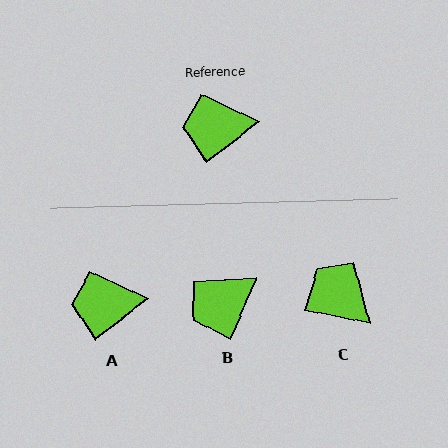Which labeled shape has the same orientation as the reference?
A.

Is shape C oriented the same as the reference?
No, it is off by about 50 degrees.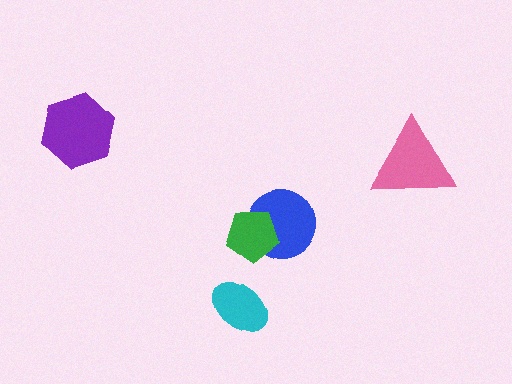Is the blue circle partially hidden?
Yes, it is partially covered by another shape.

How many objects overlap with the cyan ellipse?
0 objects overlap with the cyan ellipse.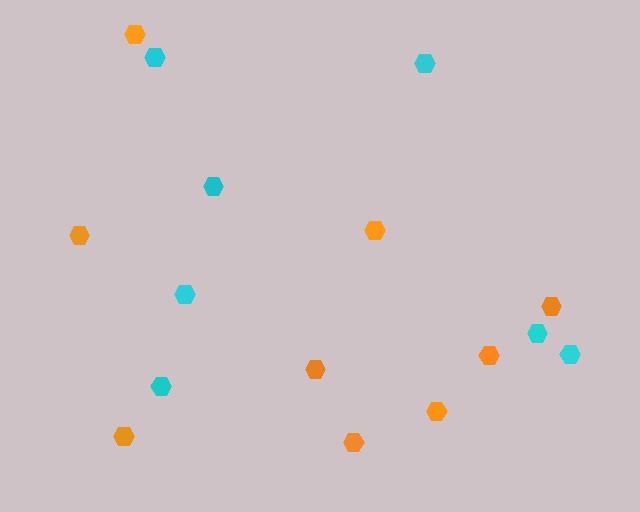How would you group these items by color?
There are 2 groups: one group of orange hexagons (9) and one group of cyan hexagons (7).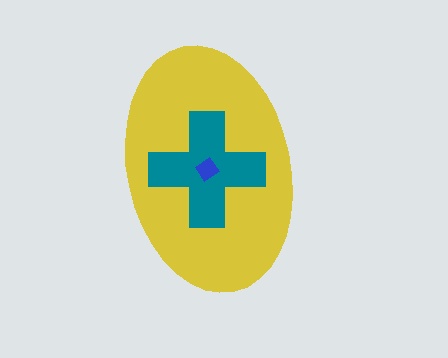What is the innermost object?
The blue diamond.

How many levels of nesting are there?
3.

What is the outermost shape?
The yellow ellipse.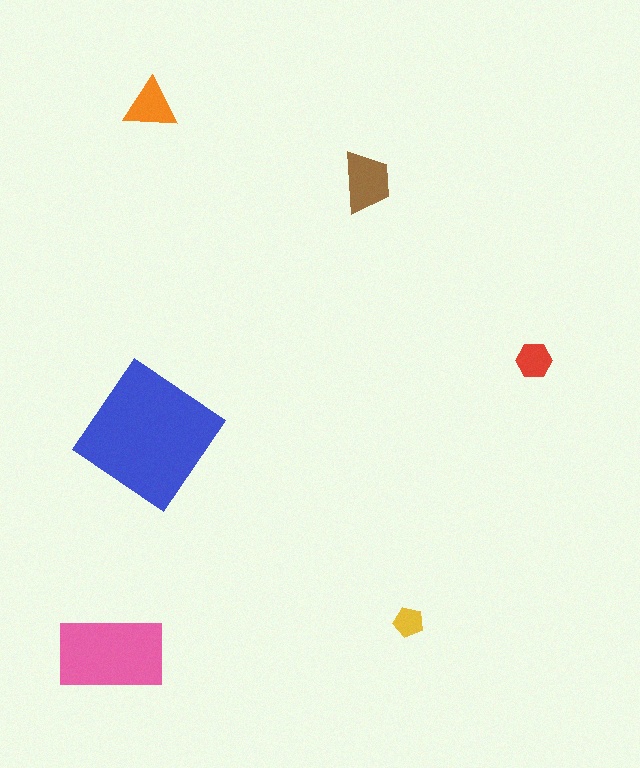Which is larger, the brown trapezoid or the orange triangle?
The brown trapezoid.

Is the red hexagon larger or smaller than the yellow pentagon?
Larger.